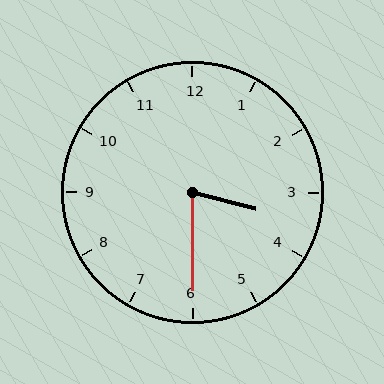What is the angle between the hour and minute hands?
Approximately 75 degrees.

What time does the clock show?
3:30.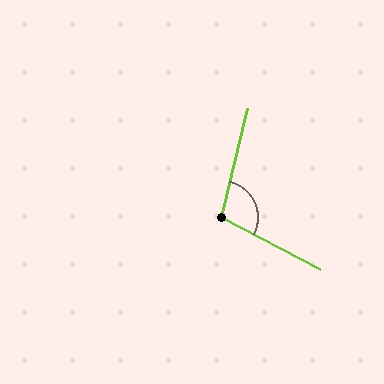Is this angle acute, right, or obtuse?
It is obtuse.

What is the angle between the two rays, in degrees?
Approximately 104 degrees.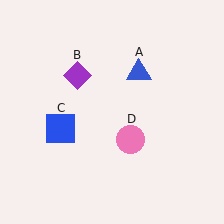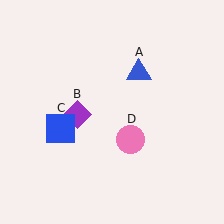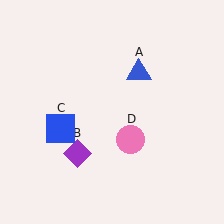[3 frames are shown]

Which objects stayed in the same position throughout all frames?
Blue triangle (object A) and blue square (object C) and pink circle (object D) remained stationary.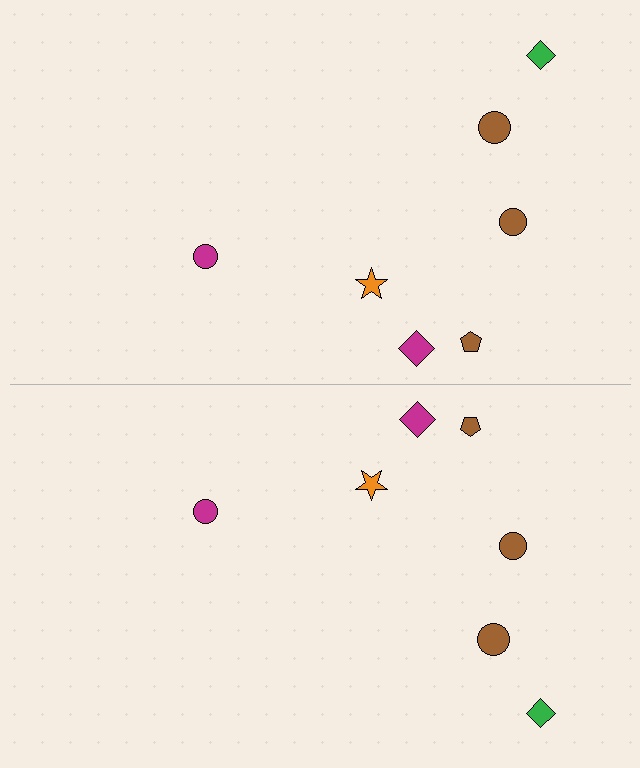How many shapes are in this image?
There are 14 shapes in this image.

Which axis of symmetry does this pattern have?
The pattern has a horizontal axis of symmetry running through the center of the image.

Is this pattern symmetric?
Yes, this pattern has bilateral (reflection) symmetry.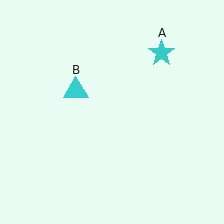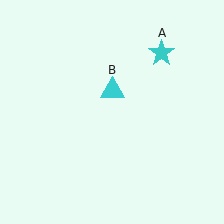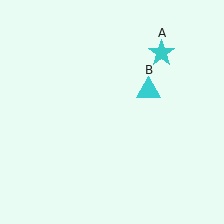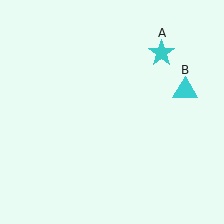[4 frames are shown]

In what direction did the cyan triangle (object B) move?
The cyan triangle (object B) moved right.